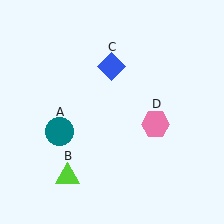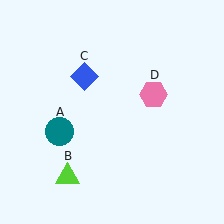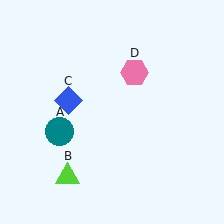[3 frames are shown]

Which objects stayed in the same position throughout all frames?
Teal circle (object A) and lime triangle (object B) remained stationary.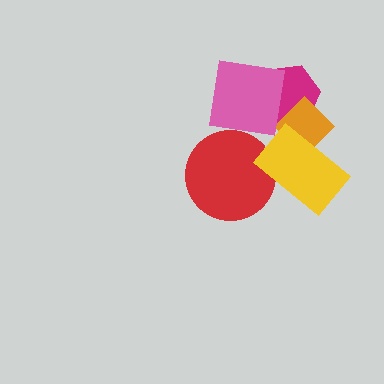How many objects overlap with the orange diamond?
3 objects overlap with the orange diamond.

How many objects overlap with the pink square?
3 objects overlap with the pink square.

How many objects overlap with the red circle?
2 objects overlap with the red circle.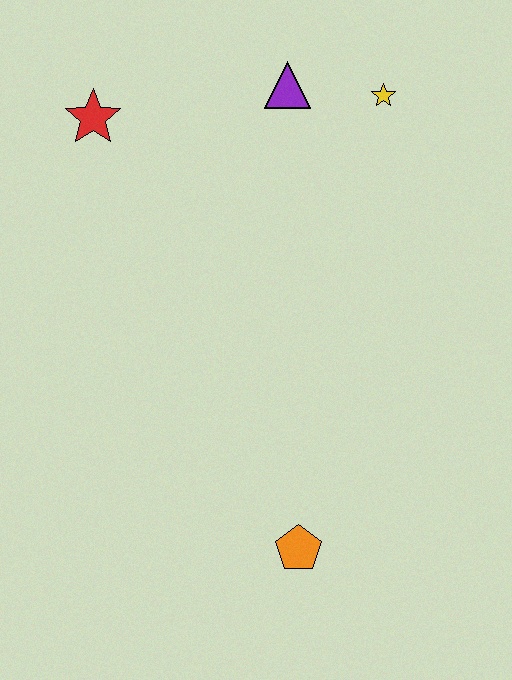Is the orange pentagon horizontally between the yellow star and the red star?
Yes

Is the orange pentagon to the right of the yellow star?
No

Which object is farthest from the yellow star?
The orange pentagon is farthest from the yellow star.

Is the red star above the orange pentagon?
Yes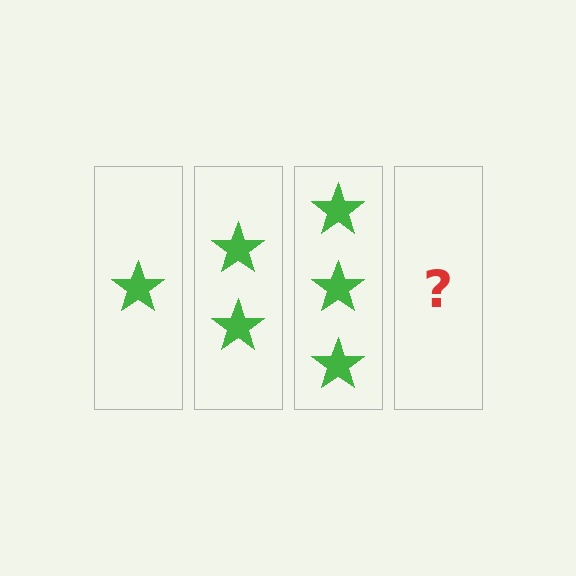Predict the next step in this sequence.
The next step is 4 stars.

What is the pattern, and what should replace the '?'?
The pattern is that each step adds one more star. The '?' should be 4 stars.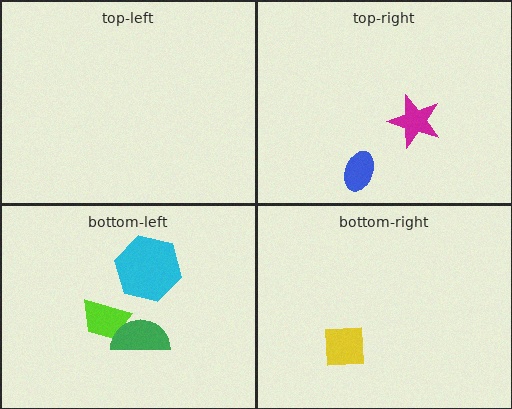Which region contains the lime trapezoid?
The bottom-left region.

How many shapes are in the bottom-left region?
3.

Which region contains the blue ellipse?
The top-right region.